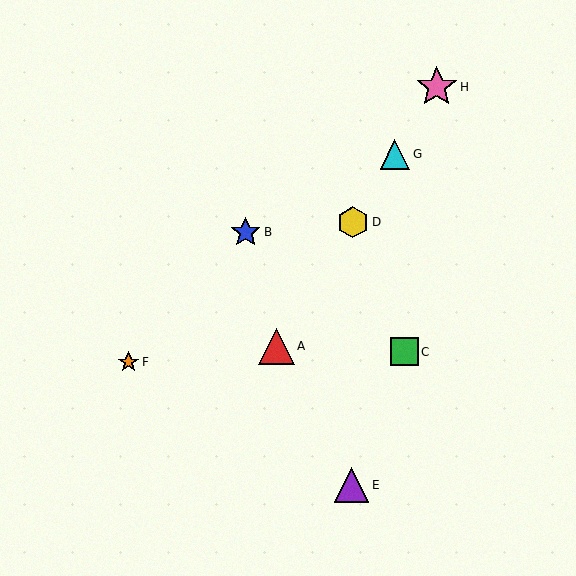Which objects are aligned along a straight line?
Objects A, D, G, H are aligned along a straight line.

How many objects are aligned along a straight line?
4 objects (A, D, G, H) are aligned along a straight line.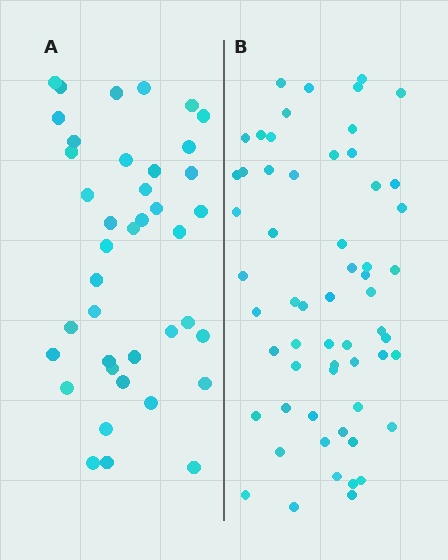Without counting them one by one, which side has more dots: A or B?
Region B (the right region) has more dots.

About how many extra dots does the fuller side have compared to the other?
Region B has approximately 20 more dots than region A.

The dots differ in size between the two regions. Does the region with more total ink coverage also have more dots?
No. Region A has more total ink coverage because its dots are larger, but region B actually contains more individual dots. Total area can be misleading — the number of items is what matters here.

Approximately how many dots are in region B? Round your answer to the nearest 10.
About 60 dots. (The exact count is 59, which rounds to 60.)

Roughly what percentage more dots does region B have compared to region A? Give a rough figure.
About 50% more.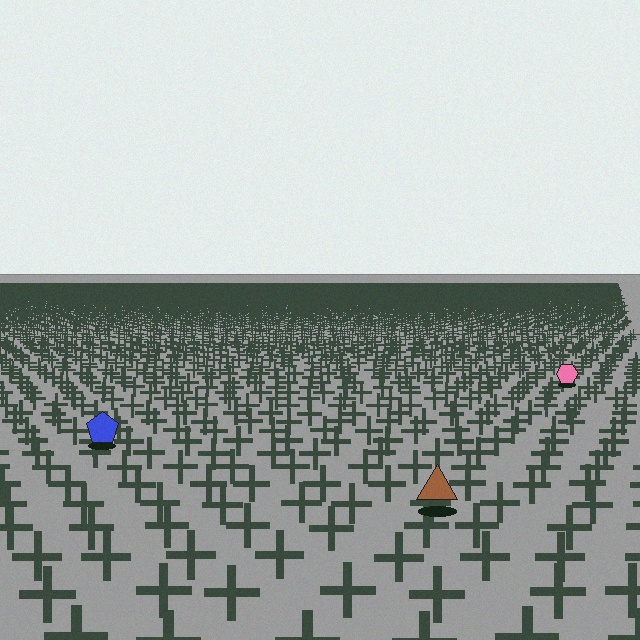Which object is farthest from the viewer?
The pink hexagon is farthest from the viewer. It appears smaller and the ground texture around it is denser.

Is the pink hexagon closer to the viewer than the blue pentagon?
No. The blue pentagon is closer — you can tell from the texture gradient: the ground texture is coarser near it.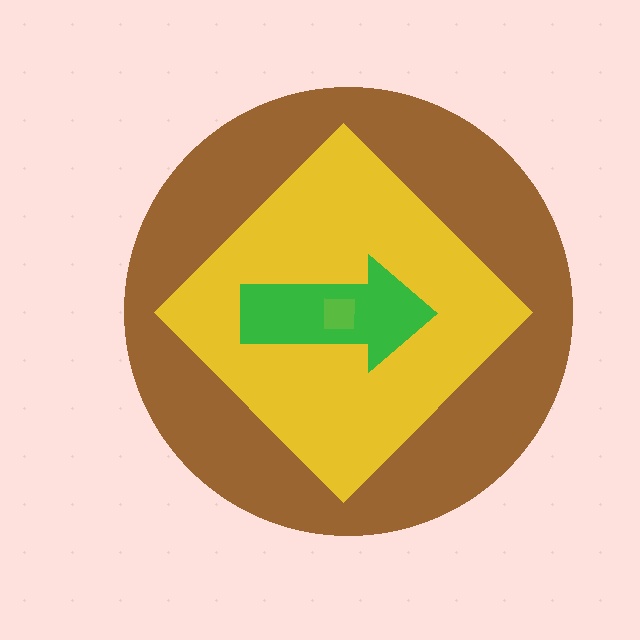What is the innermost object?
The lime square.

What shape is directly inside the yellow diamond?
The green arrow.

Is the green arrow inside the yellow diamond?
Yes.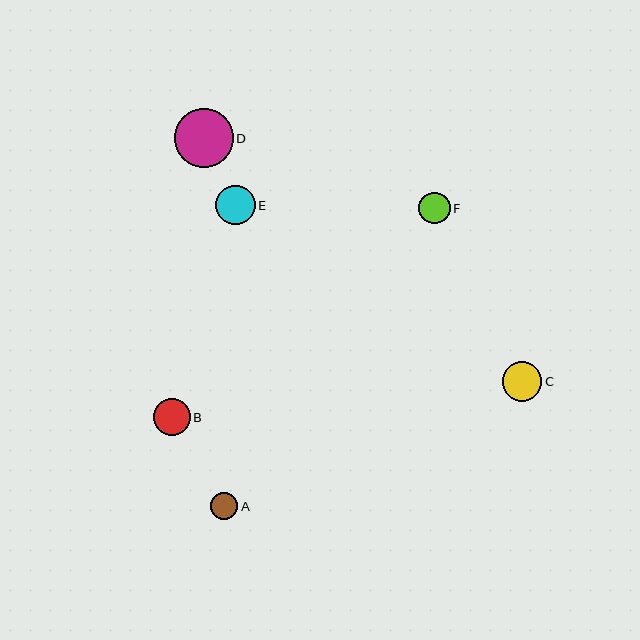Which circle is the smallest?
Circle A is the smallest with a size of approximately 27 pixels.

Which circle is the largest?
Circle D is the largest with a size of approximately 59 pixels.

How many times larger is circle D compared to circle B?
Circle D is approximately 1.6 times the size of circle B.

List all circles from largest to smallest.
From largest to smallest: D, C, E, B, F, A.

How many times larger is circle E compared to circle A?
Circle E is approximately 1.5 times the size of circle A.